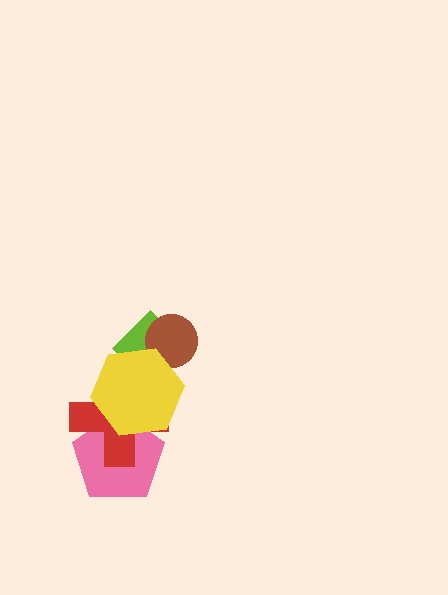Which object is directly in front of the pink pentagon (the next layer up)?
The red cross is directly in front of the pink pentagon.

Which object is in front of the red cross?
The yellow hexagon is in front of the red cross.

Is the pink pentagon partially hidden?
Yes, it is partially covered by another shape.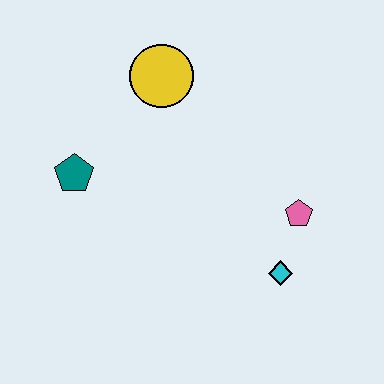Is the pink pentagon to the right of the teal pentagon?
Yes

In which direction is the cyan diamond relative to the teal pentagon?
The cyan diamond is to the right of the teal pentagon.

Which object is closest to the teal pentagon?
The yellow circle is closest to the teal pentagon.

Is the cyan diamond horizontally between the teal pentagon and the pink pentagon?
Yes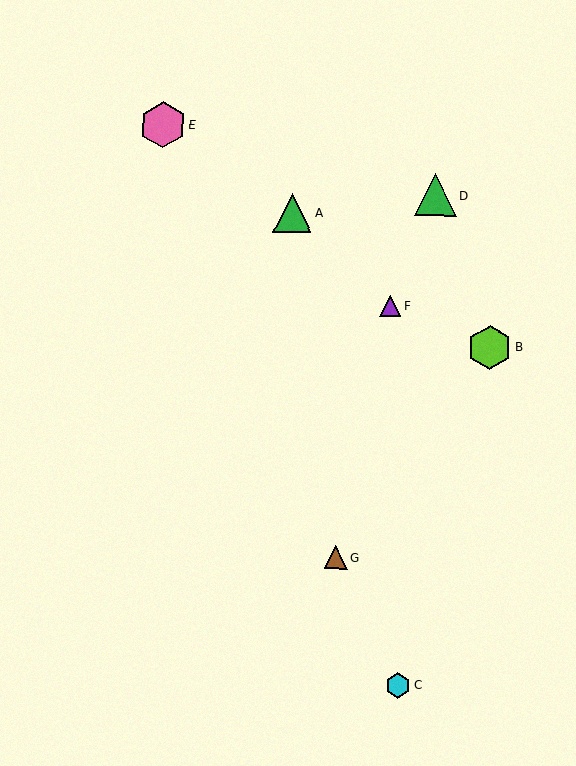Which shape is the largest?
The pink hexagon (labeled E) is the largest.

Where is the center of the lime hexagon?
The center of the lime hexagon is at (490, 347).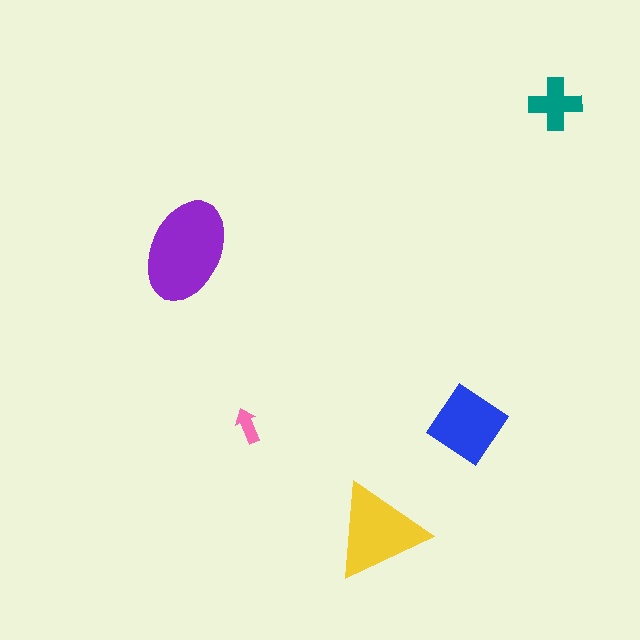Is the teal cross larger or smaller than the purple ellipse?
Smaller.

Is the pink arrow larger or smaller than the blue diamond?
Smaller.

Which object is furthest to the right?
The teal cross is rightmost.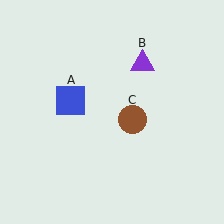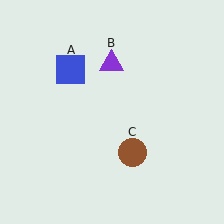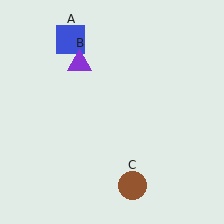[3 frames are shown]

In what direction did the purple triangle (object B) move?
The purple triangle (object B) moved left.